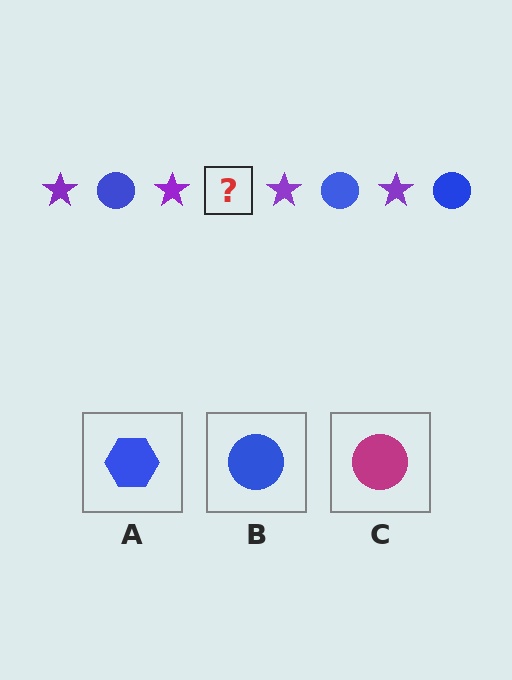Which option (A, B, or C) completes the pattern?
B.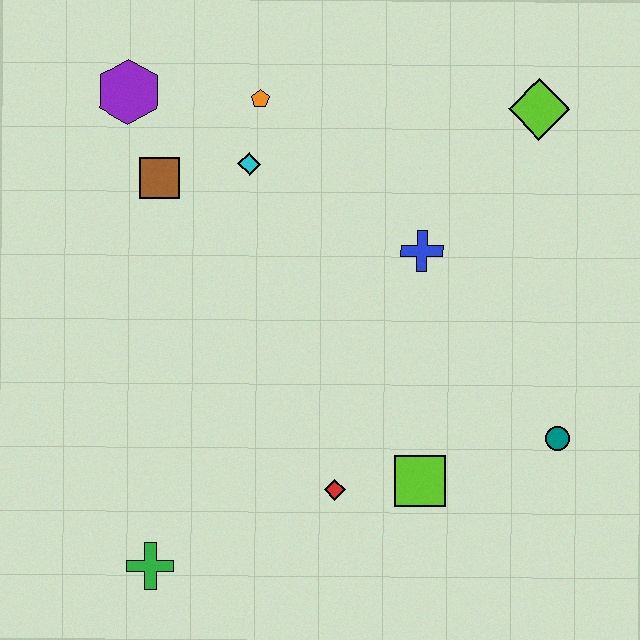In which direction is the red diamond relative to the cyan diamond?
The red diamond is below the cyan diamond.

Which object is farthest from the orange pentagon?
The green cross is farthest from the orange pentagon.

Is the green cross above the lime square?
No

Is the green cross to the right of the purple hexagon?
Yes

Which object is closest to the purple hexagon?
The brown square is closest to the purple hexagon.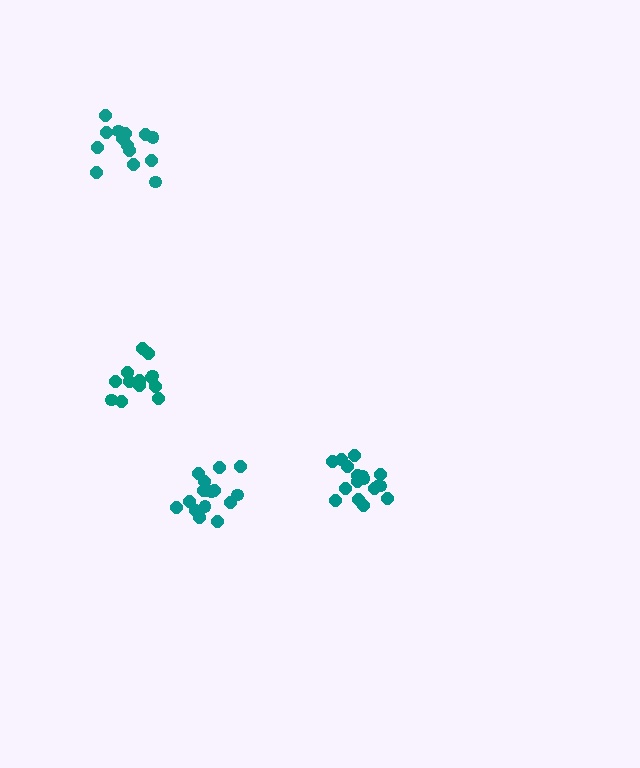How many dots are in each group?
Group 1: 19 dots, Group 2: 17 dots, Group 3: 14 dots, Group 4: 15 dots (65 total).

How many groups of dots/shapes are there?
There are 4 groups.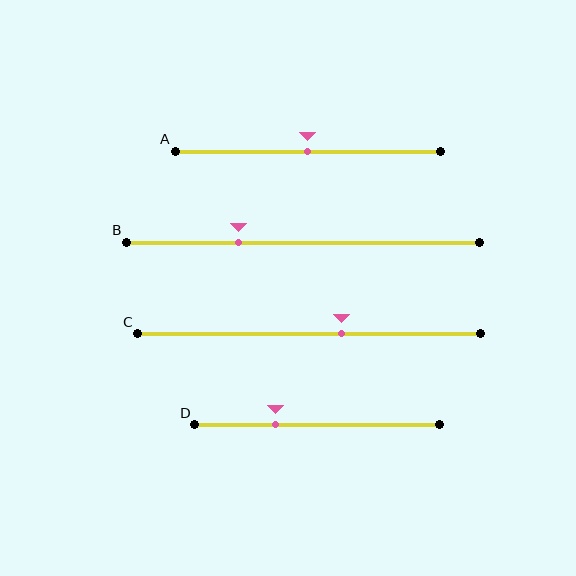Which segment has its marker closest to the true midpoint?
Segment A has its marker closest to the true midpoint.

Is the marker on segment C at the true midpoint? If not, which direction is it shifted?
No, the marker on segment C is shifted to the right by about 9% of the segment length.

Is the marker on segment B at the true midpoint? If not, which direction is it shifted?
No, the marker on segment B is shifted to the left by about 18% of the segment length.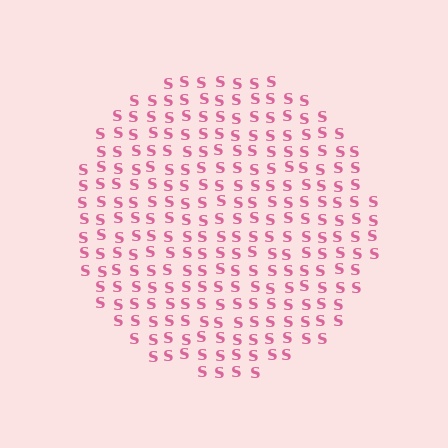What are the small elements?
The small elements are letter S's.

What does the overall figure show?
The overall figure shows a circle.